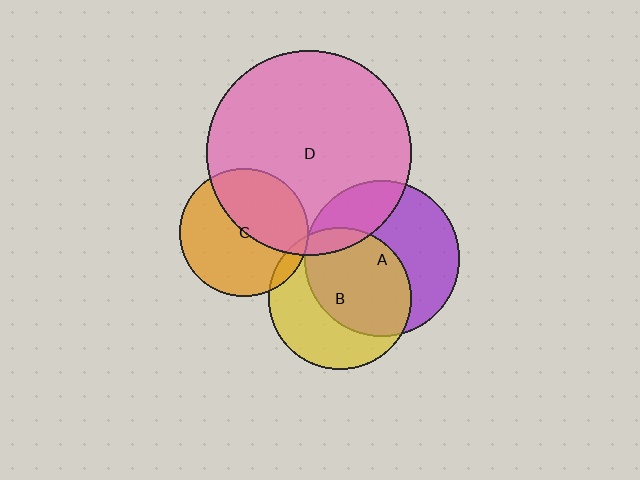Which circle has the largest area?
Circle D (pink).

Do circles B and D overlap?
Yes.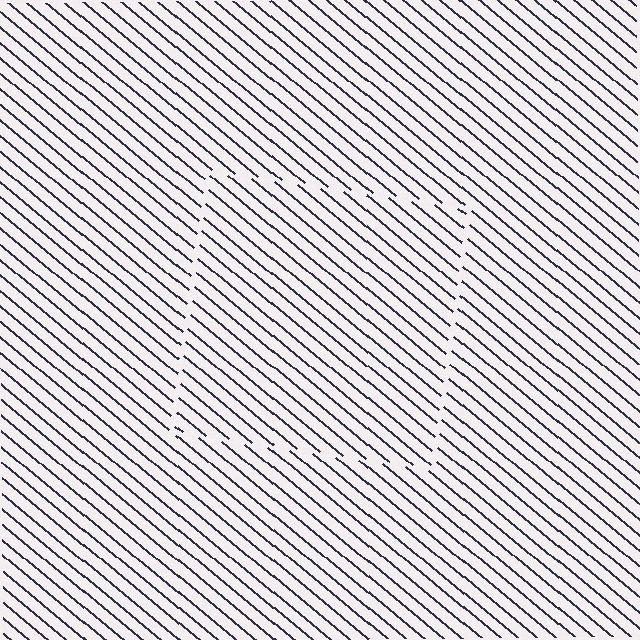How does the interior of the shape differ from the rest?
The interior of the shape contains the same grating, shifted by half a period — the contour is defined by the phase discontinuity where line-ends from the inner and outer gratings abut.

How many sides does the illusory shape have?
4 sides — the line-ends trace a square.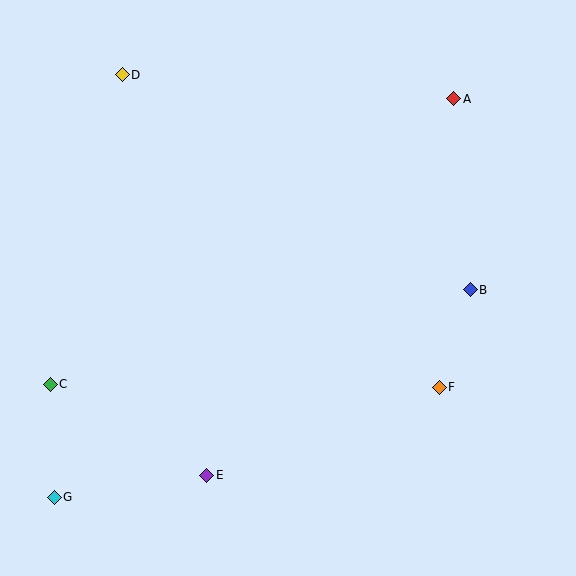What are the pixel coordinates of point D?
Point D is at (122, 75).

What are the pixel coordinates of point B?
Point B is at (470, 290).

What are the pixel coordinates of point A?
Point A is at (454, 99).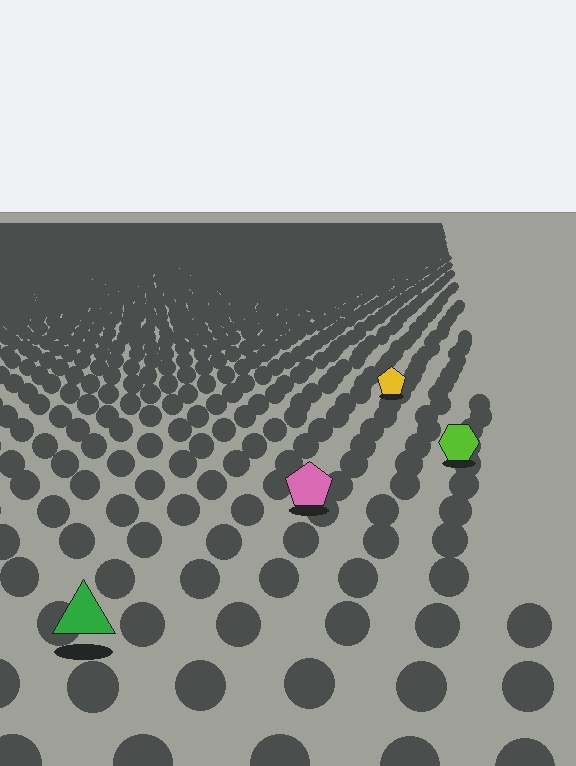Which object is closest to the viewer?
The green triangle is closest. The texture marks near it are larger and more spread out.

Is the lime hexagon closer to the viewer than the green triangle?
No. The green triangle is closer — you can tell from the texture gradient: the ground texture is coarser near it.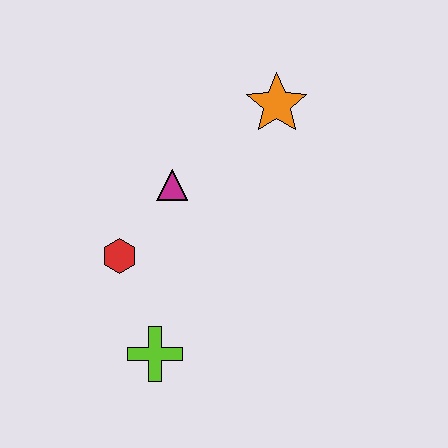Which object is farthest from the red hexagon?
The orange star is farthest from the red hexagon.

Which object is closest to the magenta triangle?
The red hexagon is closest to the magenta triangle.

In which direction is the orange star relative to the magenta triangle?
The orange star is to the right of the magenta triangle.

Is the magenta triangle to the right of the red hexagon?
Yes